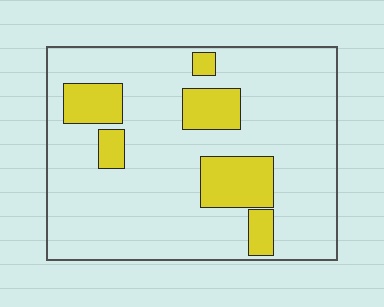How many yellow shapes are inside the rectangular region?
6.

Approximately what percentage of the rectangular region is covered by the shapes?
Approximately 20%.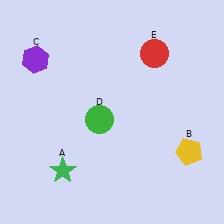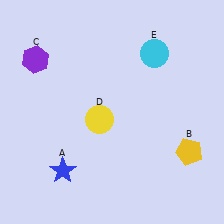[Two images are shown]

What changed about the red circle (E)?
In Image 1, E is red. In Image 2, it changed to cyan.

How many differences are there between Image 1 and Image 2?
There are 3 differences between the two images.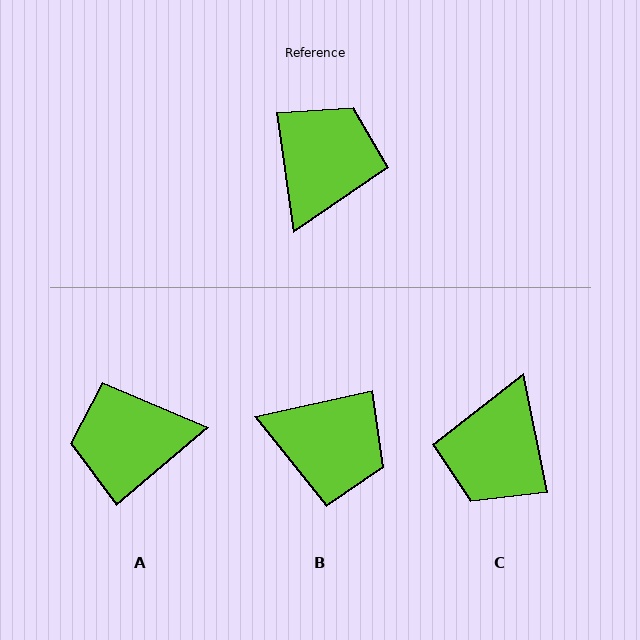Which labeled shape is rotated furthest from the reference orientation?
C, about 177 degrees away.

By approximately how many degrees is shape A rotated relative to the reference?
Approximately 122 degrees counter-clockwise.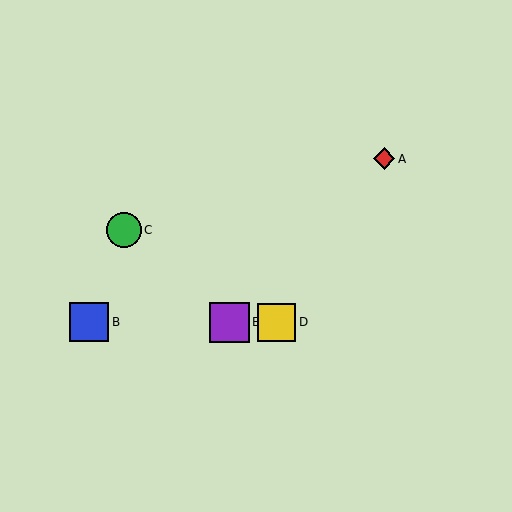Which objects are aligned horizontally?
Objects B, D, E are aligned horizontally.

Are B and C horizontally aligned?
No, B is at y≈322 and C is at y≈230.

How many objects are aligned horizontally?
3 objects (B, D, E) are aligned horizontally.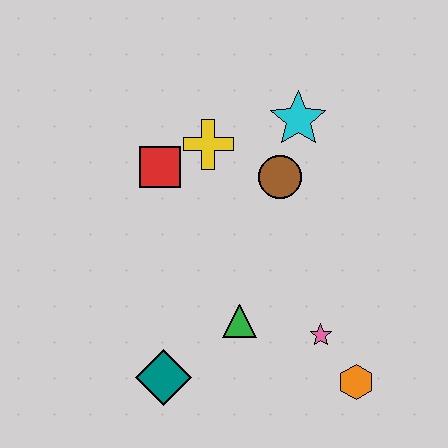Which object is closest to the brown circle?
The cyan star is closest to the brown circle.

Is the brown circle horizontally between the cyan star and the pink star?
No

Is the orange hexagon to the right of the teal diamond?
Yes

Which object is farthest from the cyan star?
The teal diamond is farthest from the cyan star.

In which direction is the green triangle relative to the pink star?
The green triangle is to the left of the pink star.